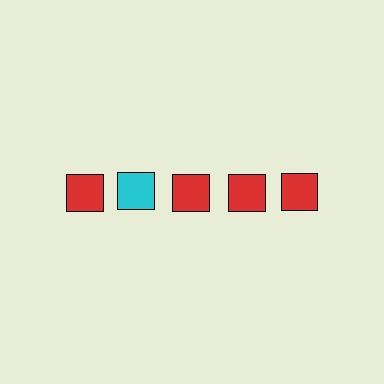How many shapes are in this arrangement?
There are 5 shapes arranged in a grid pattern.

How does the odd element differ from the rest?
It has a different color: cyan instead of red.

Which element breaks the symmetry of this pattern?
The cyan square in the top row, second from left column breaks the symmetry. All other shapes are red squares.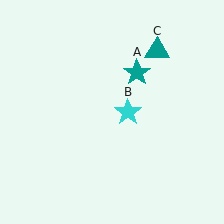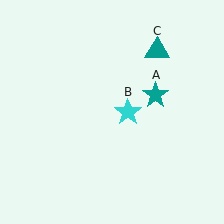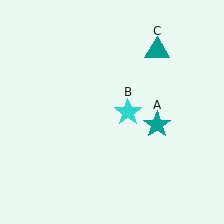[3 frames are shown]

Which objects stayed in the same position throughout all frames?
Cyan star (object B) and teal triangle (object C) remained stationary.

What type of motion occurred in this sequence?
The teal star (object A) rotated clockwise around the center of the scene.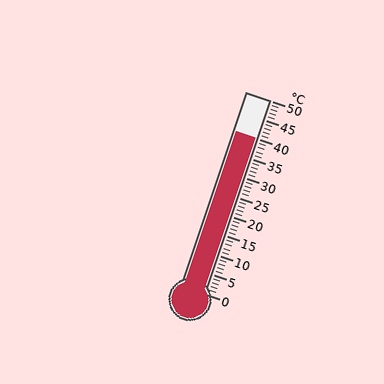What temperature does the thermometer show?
The thermometer shows approximately 40°C.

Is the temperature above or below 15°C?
The temperature is above 15°C.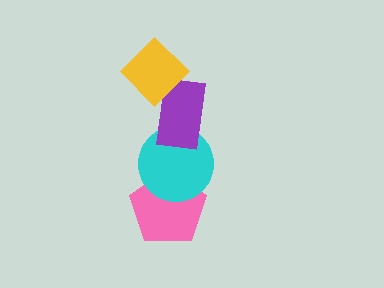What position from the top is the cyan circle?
The cyan circle is 3rd from the top.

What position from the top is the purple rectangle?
The purple rectangle is 2nd from the top.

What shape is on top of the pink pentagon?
The cyan circle is on top of the pink pentagon.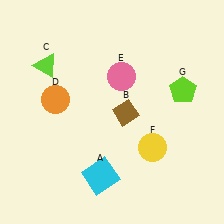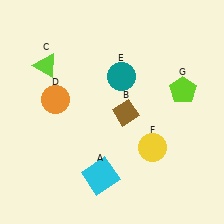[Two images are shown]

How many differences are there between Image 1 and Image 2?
There is 1 difference between the two images.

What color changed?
The circle (E) changed from pink in Image 1 to teal in Image 2.